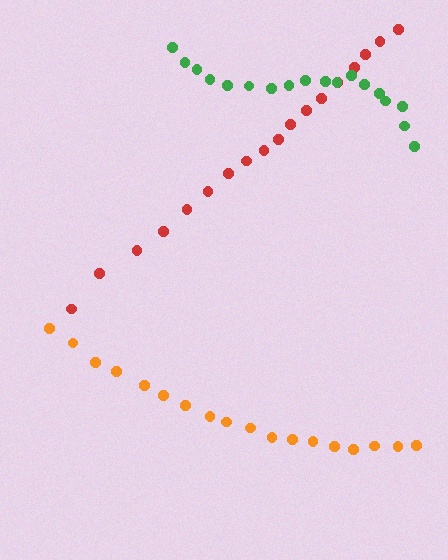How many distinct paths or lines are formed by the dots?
There are 3 distinct paths.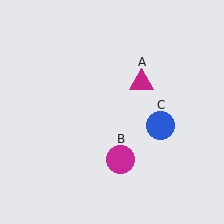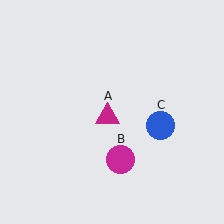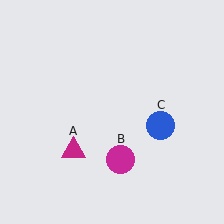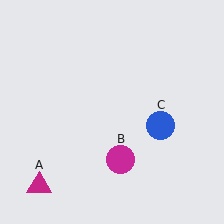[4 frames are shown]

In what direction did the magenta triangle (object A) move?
The magenta triangle (object A) moved down and to the left.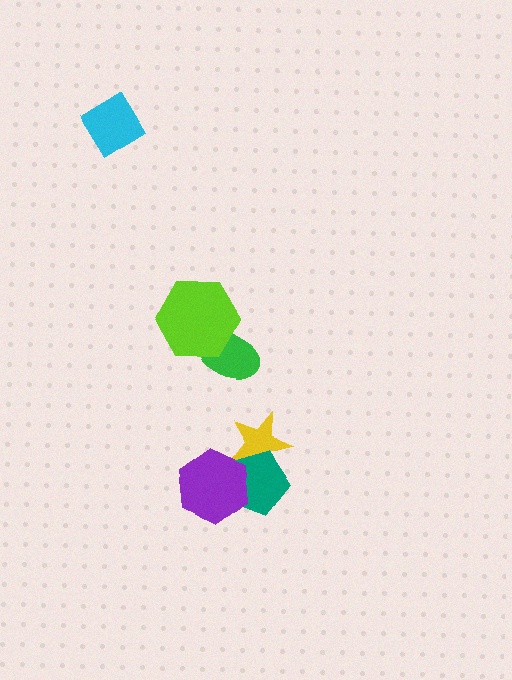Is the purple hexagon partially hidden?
No, no other shape covers it.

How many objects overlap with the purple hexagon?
2 objects overlap with the purple hexagon.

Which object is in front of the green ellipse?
The lime hexagon is in front of the green ellipse.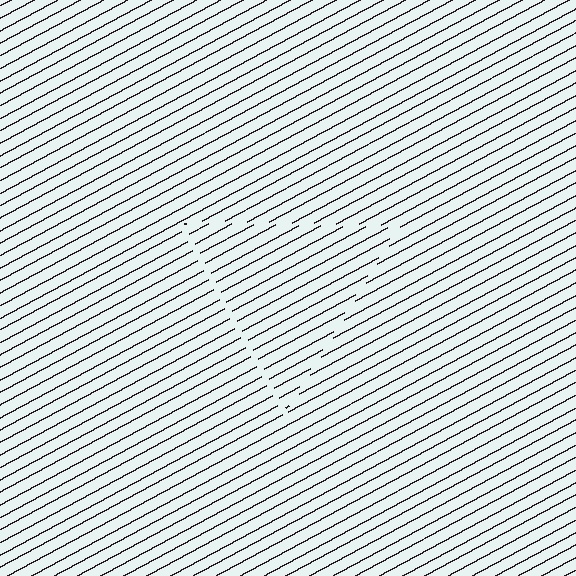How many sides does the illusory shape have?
3 sides — the line-ends trace a triangle.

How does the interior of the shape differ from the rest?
The interior of the shape contains the same grating, shifted by half a period — the contour is defined by the phase discontinuity where line-ends from the inner and outer gratings abut.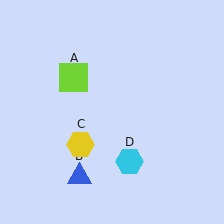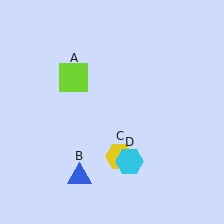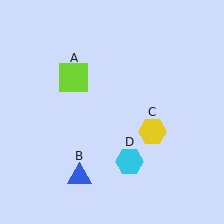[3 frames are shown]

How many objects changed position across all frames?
1 object changed position: yellow hexagon (object C).